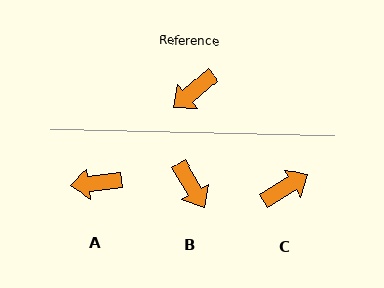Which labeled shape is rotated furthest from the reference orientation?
C, about 171 degrees away.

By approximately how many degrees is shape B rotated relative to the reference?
Approximately 80 degrees counter-clockwise.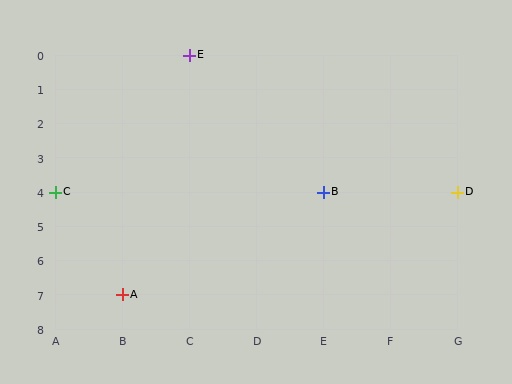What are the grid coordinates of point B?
Point B is at grid coordinates (E, 4).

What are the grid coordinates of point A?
Point A is at grid coordinates (B, 7).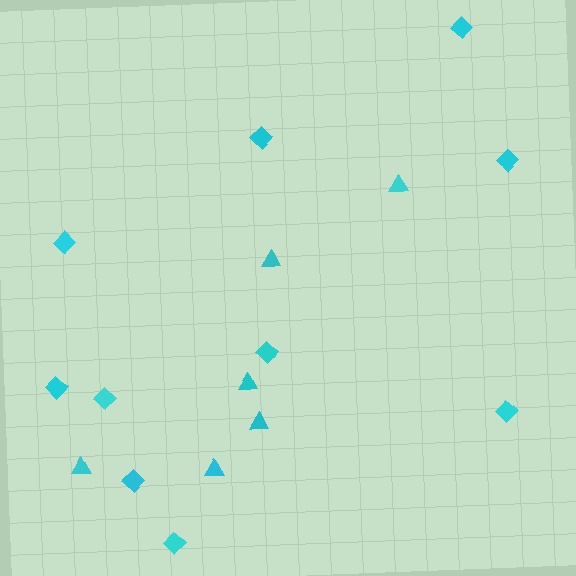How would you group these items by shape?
There are 2 groups: one group of triangles (6) and one group of diamonds (10).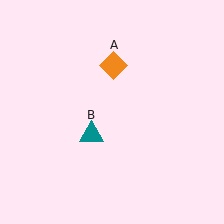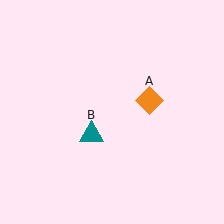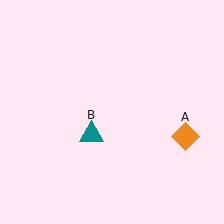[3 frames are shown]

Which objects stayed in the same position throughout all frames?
Teal triangle (object B) remained stationary.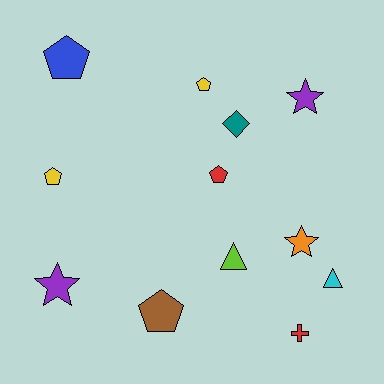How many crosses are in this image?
There is 1 cross.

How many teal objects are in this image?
There is 1 teal object.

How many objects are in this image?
There are 12 objects.